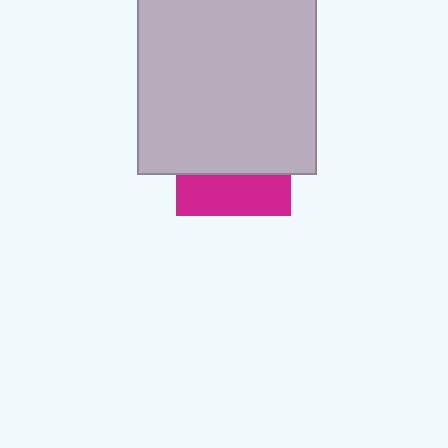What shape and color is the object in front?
The object in front is a light gray square.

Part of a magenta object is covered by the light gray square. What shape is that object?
It is a square.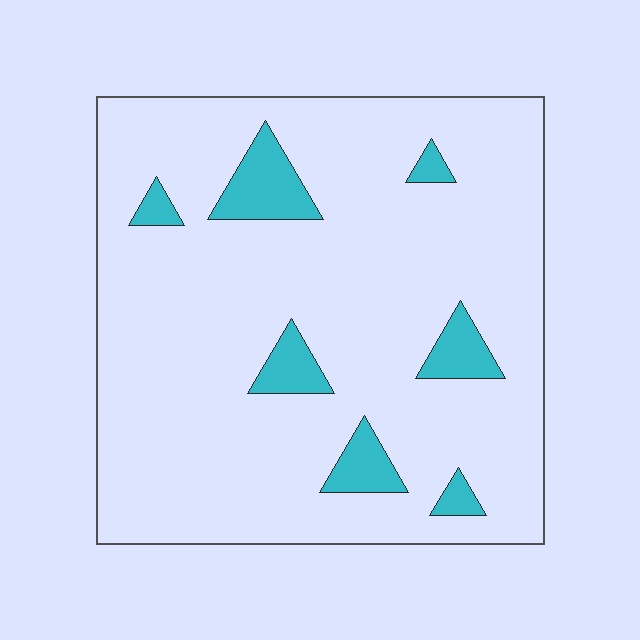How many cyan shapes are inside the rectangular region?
7.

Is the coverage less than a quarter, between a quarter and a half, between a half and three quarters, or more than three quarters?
Less than a quarter.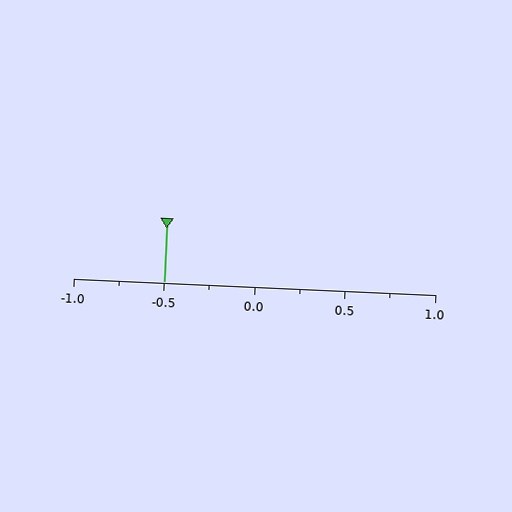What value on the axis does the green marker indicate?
The marker indicates approximately -0.5.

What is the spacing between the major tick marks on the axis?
The major ticks are spaced 0.5 apart.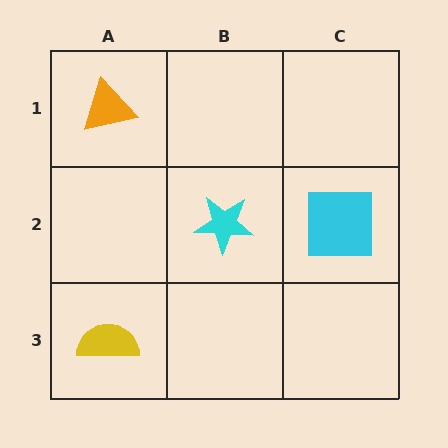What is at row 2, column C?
A cyan square.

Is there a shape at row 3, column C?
No, that cell is empty.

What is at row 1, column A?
An orange triangle.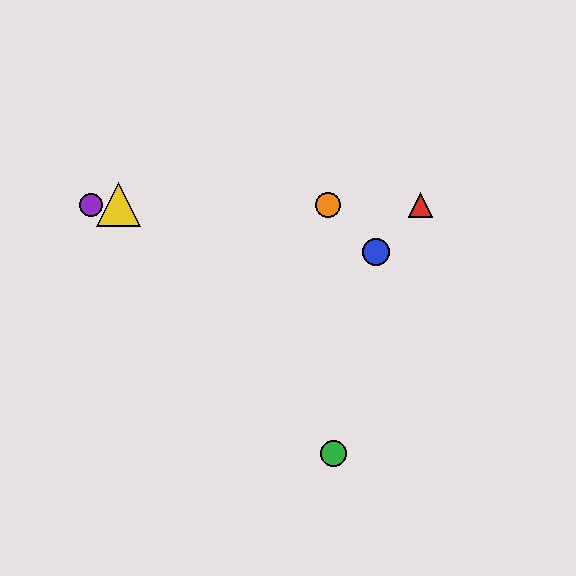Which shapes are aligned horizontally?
The red triangle, the yellow triangle, the purple circle, the orange circle are aligned horizontally.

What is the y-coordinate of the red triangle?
The red triangle is at y≈205.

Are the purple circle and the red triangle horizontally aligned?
Yes, both are at y≈205.